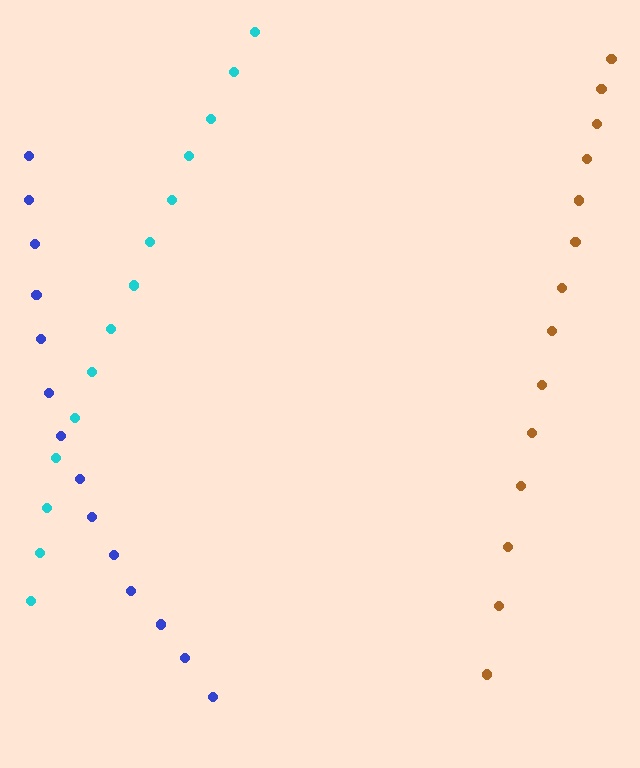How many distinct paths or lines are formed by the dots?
There are 3 distinct paths.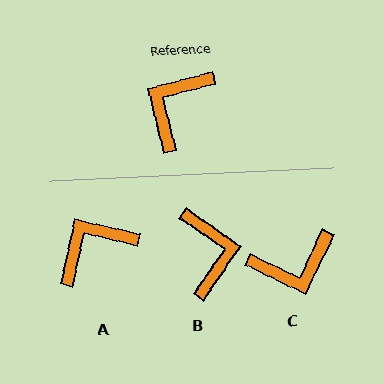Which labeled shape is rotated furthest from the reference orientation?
C, about 140 degrees away.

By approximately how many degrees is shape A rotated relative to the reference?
Approximately 27 degrees clockwise.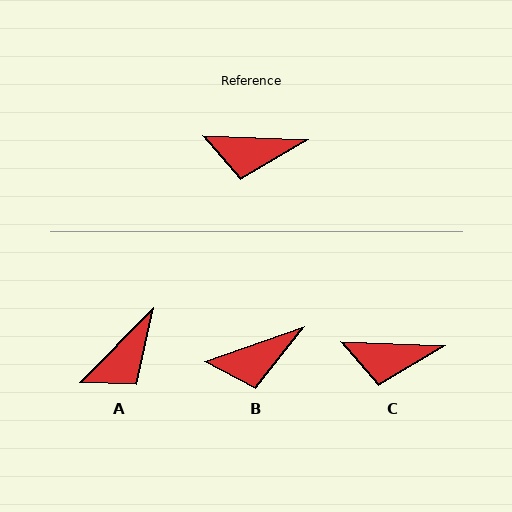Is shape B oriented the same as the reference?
No, it is off by about 21 degrees.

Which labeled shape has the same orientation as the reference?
C.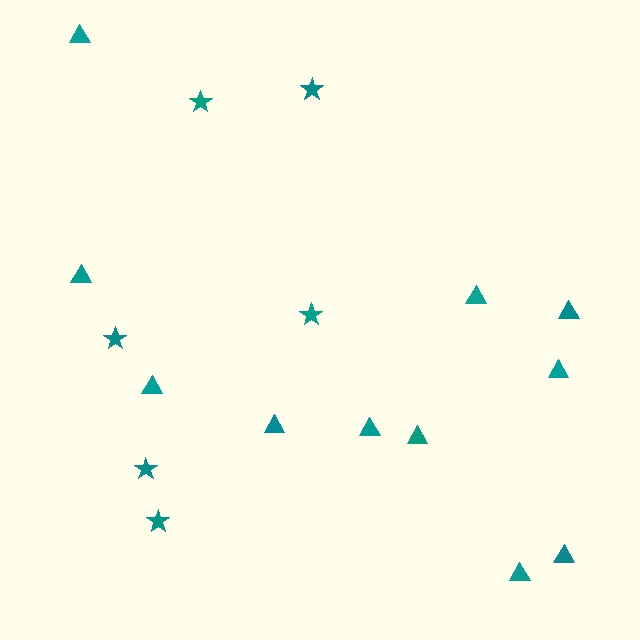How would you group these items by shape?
There are 2 groups: one group of stars (6) and one group of triangles (11).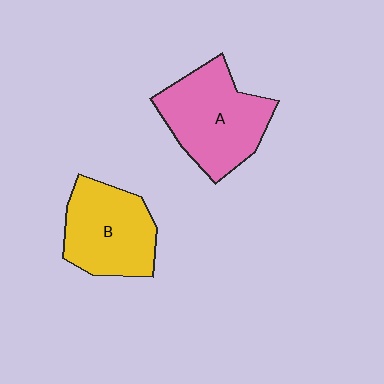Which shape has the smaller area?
Shape B (yellow).